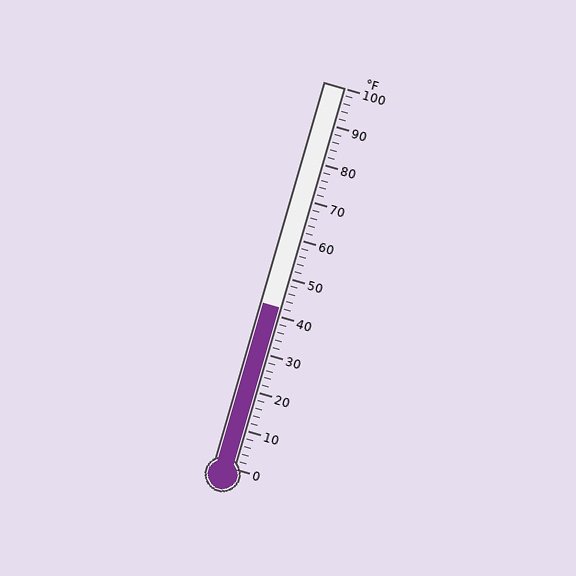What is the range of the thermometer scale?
The thermometer scale ranges from 0°F to 100°F.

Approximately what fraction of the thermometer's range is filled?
The thermometer is filled to approximately 40% of its range.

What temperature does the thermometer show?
The thermometer shows approximately 42°F.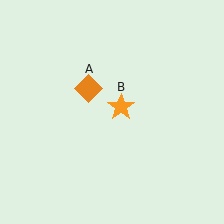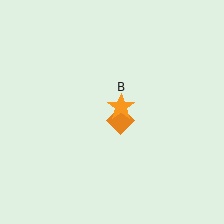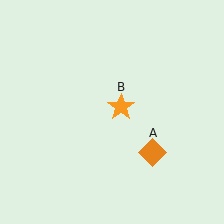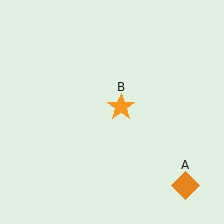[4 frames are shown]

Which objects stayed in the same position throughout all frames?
Orange star (object B) remained stationary.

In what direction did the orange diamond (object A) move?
The orange diamond (object A) moved down and to the right.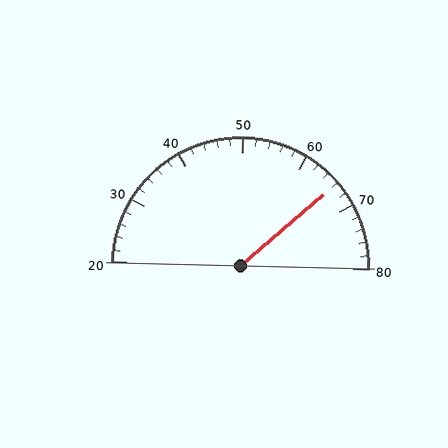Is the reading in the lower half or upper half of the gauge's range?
The reading is in the upper half of the range (20 to 80).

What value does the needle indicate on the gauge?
The needle indicates approximately 66.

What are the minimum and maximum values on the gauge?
The gauge ranges from 20 to 80.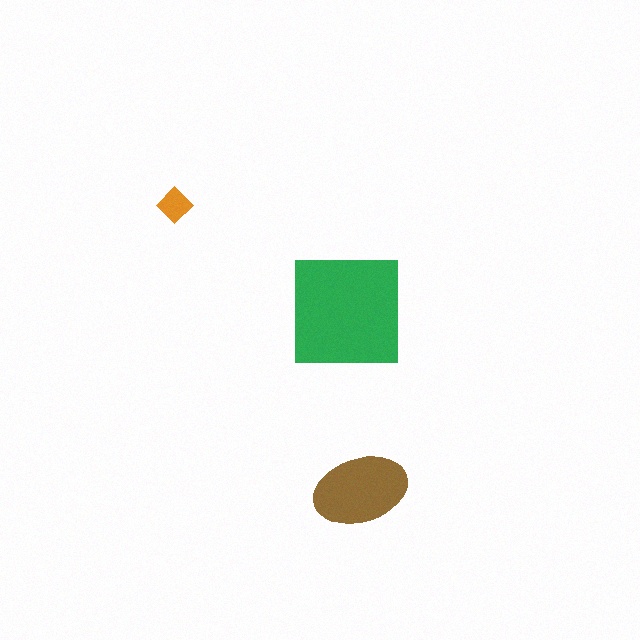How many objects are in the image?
There are 3 objects in the image.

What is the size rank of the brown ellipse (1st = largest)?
2nd.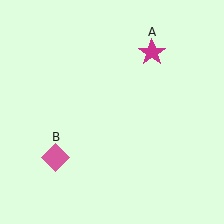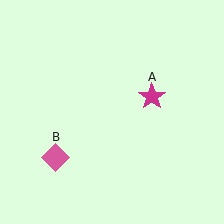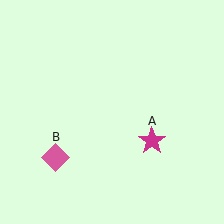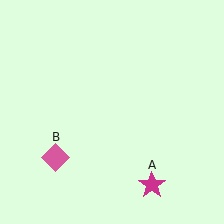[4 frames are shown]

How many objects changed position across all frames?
1 object changed position: magenta star (object A).